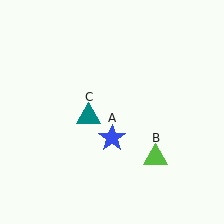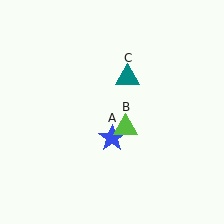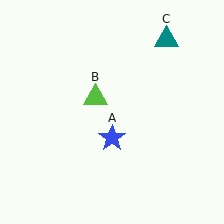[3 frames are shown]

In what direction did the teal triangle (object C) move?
The teal triangle (object C) moved up and to the right.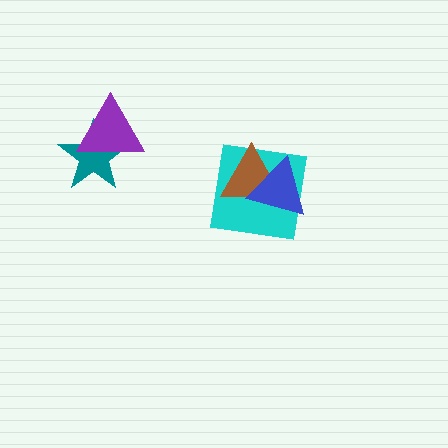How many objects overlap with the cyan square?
2 objects overlap with the cyan square.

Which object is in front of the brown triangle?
The blue triangle is in front of the brown triangle.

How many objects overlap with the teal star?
1 object overlaps with the teal star.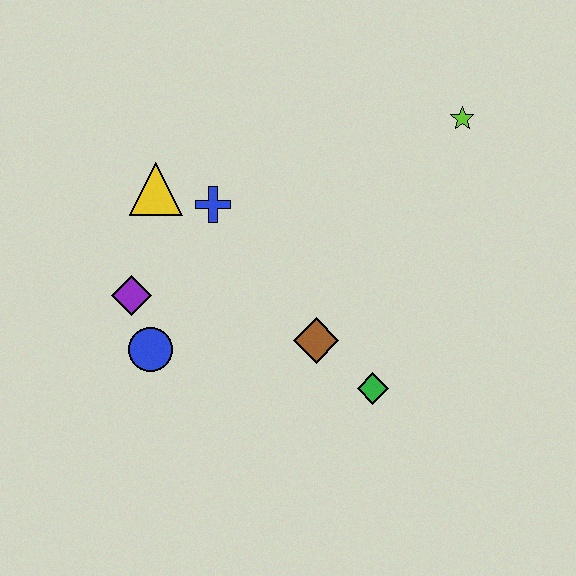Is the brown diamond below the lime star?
Yes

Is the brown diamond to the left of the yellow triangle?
No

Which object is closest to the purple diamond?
The blue circle is closest to the purple diamond.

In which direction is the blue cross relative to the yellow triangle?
The blue cross is to the right of the yellow triangle.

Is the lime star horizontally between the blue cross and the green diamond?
No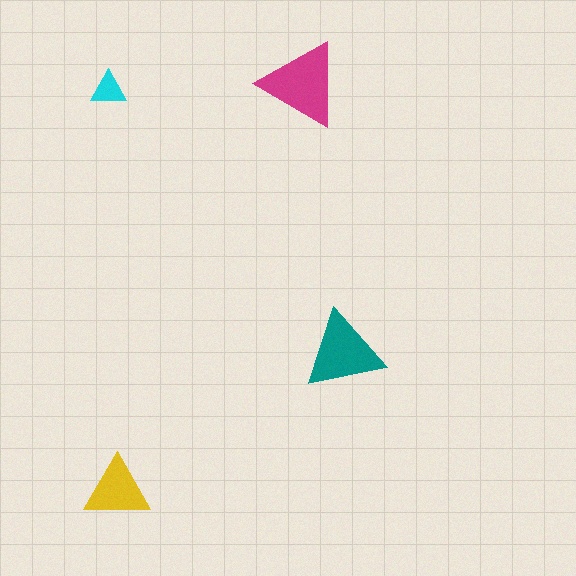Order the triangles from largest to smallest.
the magenta one, the teal one, the yellow one, the cyan one.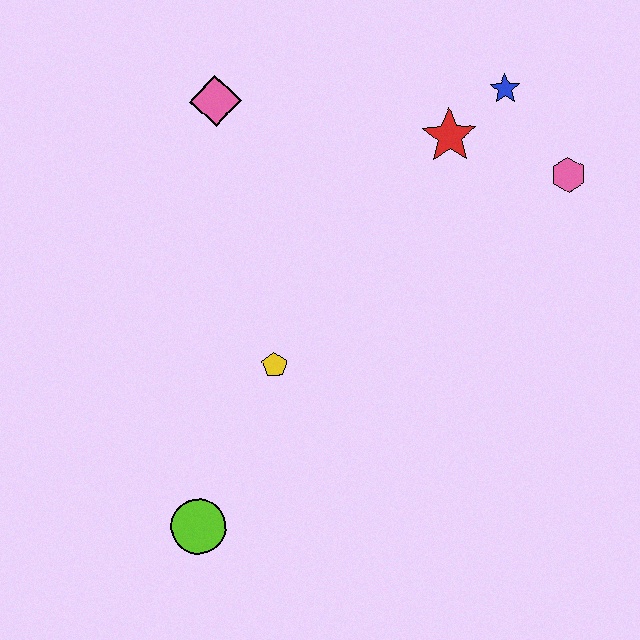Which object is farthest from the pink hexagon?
The lime circle is farthest from the pink hexagon.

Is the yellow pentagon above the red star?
No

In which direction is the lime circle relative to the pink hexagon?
The lime circle is to the left of the pink hexagon.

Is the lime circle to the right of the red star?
No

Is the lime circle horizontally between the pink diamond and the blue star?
No